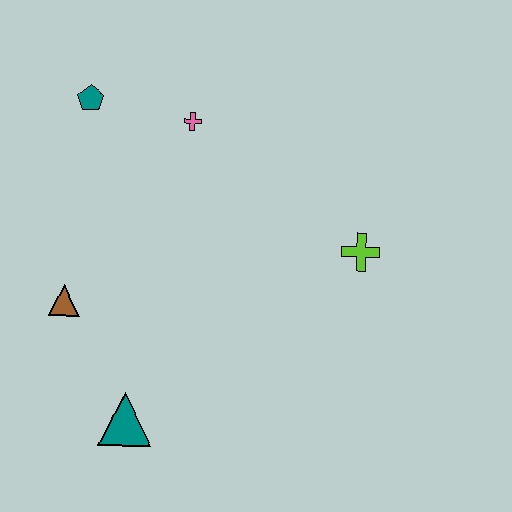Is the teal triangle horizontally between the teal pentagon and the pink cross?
Yes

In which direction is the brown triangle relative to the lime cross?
The brown triangle is to the left of the lime cross.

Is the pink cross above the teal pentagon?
No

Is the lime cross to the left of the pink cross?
No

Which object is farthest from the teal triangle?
The teal pentagon is farthest from the teal triangle.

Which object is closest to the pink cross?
The teal pentagon is closest to the pink cross.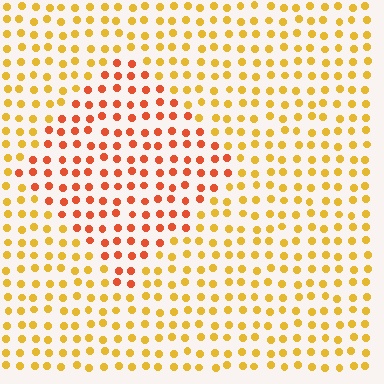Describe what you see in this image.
The image is filled with small yellow elements in a uniform arrangement. A diamond-shaped region is visible where the elements are tinted to a slightly different hue, forming a subtle color boundary.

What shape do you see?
I see a diamond.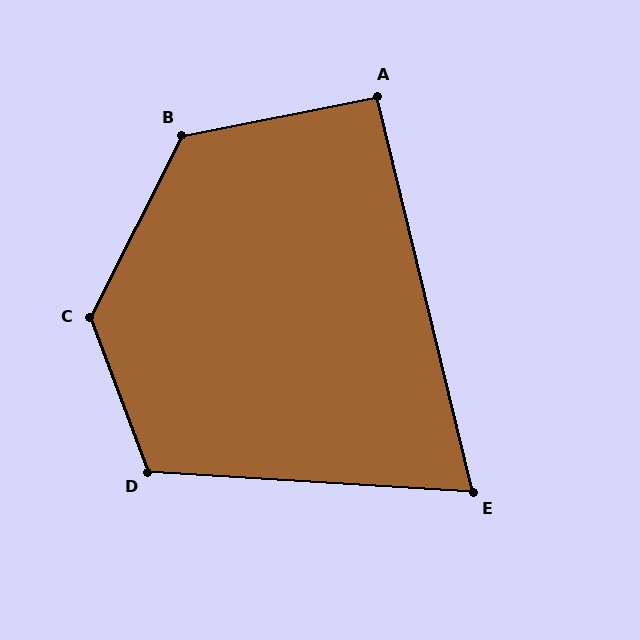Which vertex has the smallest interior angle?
E, at approximately 73 degrees.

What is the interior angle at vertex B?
Approximately 128 degrees (obtuse).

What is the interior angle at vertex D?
Approximately 114 degrees (obtuse).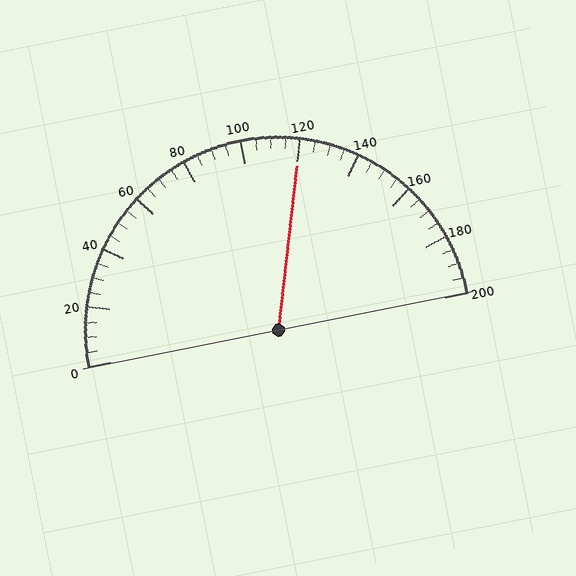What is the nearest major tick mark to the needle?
The nearest major tick mark is 120.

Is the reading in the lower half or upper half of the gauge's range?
The reading is in the upper half of the range (0 to 200).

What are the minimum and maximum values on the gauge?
The gauge ranges from 0 to 200.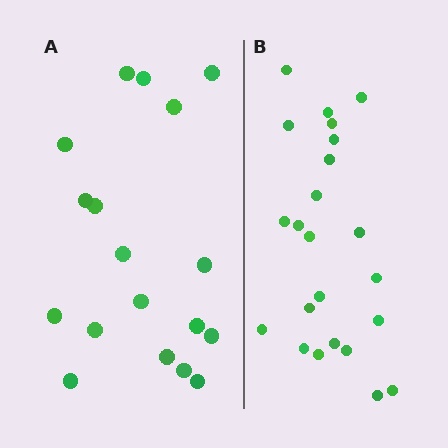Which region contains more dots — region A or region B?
Region B (the right region) has more dots.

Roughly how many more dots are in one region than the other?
Region B has about 5 more dots than region A.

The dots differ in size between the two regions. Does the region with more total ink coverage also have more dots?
No. Region A has more total ink coverage because its dots are larger, but region B actually contains more individual dots. Total area can be misleading — the number of items is what matters here.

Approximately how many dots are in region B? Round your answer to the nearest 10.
About 20 dots. (The exact count is 23, which rounds to 20.)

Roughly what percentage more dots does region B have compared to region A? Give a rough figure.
About 30% more.